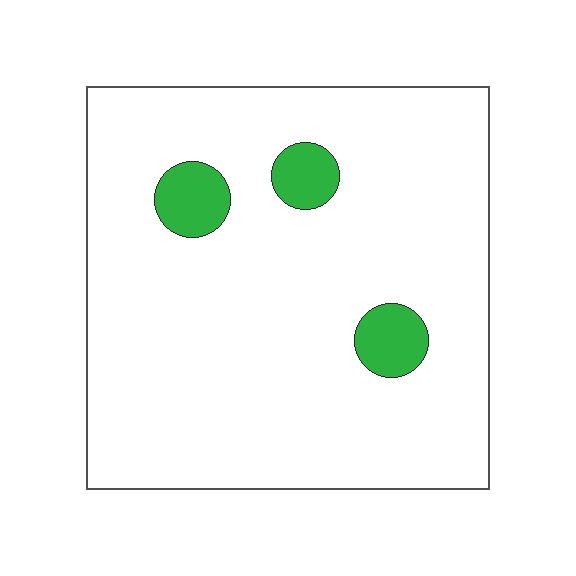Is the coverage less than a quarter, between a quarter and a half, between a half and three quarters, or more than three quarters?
Less than a quarter.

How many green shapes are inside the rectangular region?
3.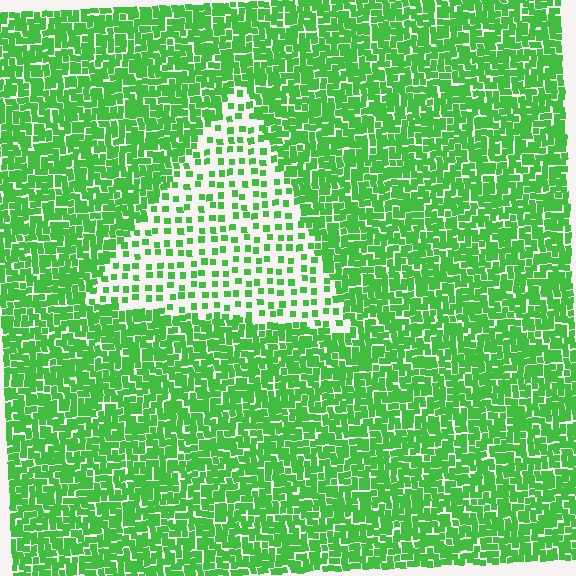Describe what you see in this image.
The image contains small green elements arranged at two different densities. A triangle-shaped region is visible where the elements are less densely packed than the surrounding area.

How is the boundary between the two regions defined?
The boundary is defined by a change in element density (approximately 2.8x ratio). All elements are the same color, size, and shape.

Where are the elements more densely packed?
The elements are more densely packed outside the triangle boundary.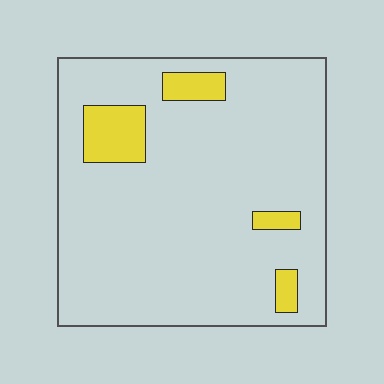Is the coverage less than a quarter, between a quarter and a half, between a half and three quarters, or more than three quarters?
Less than a quarter.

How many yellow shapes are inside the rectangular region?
4.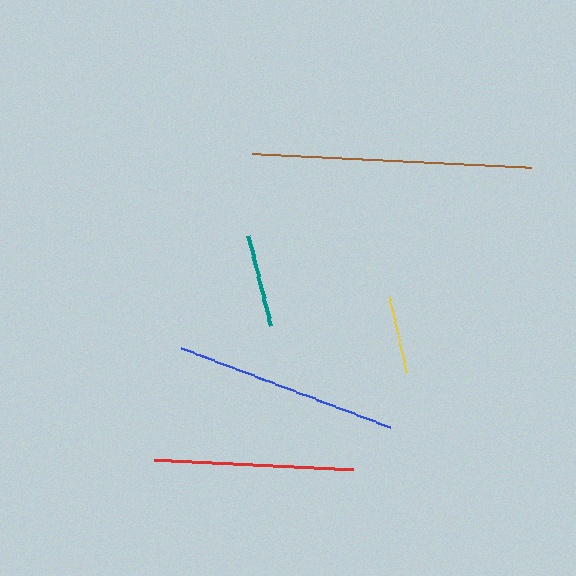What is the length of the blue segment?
The blue segment is approximately 223 pixels long.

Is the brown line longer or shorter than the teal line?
The brown line is longer than the teal line.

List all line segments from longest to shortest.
From longest to shortest: brown, blue, red, teal, yellow.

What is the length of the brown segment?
The brown segment is approximately 280 pixels long.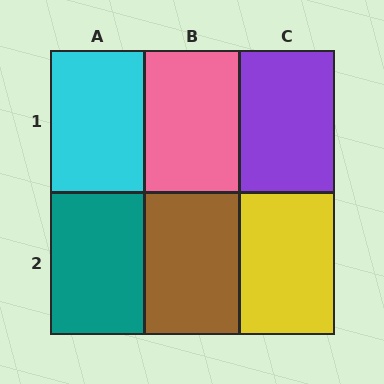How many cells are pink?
1 cell is pink.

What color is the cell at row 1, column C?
Purple.